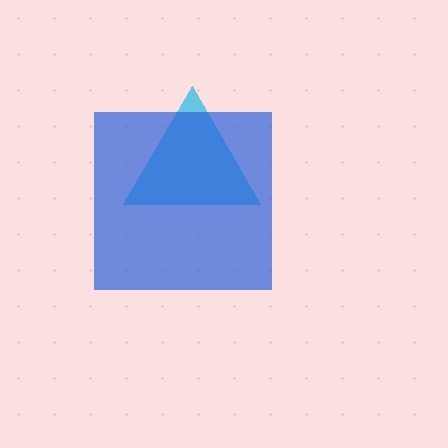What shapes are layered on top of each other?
The layered shapes are: a cyan triangle, a blue square.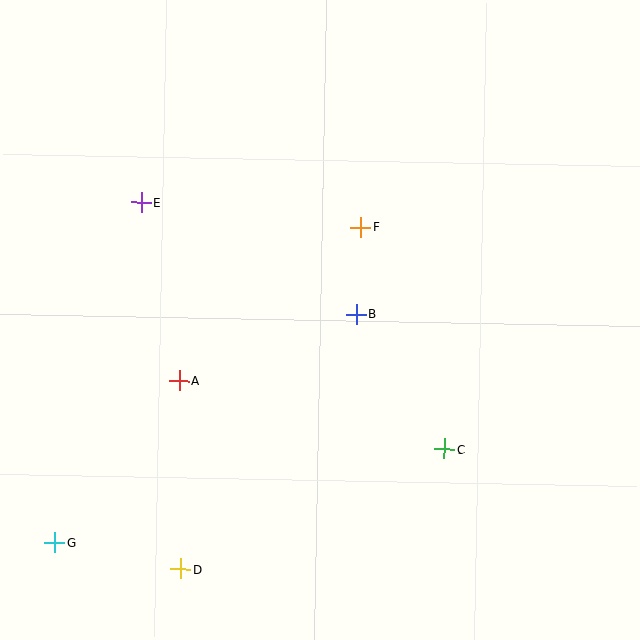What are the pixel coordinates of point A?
Point A is at (179, 380).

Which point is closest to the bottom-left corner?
Point G is closest to the bottom-left corner.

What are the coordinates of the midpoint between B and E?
The midpoint between B and E is at (249, 258).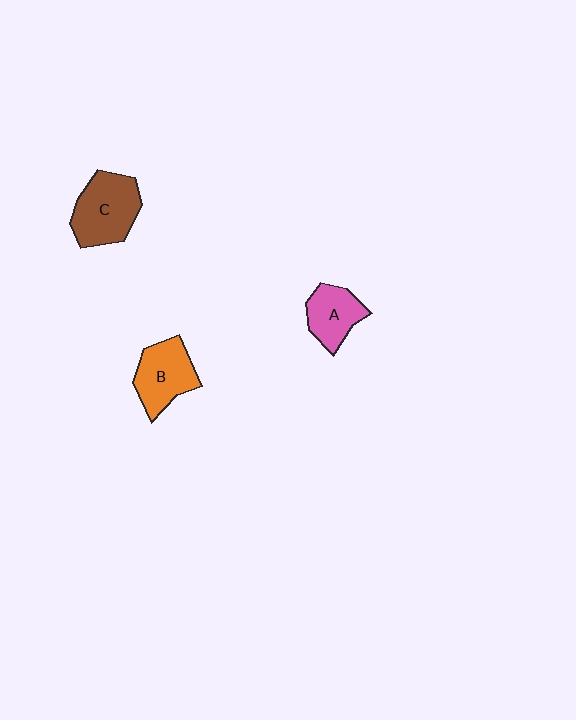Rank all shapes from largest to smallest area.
From largest to smallest: C (brown), B (orange), A (pink).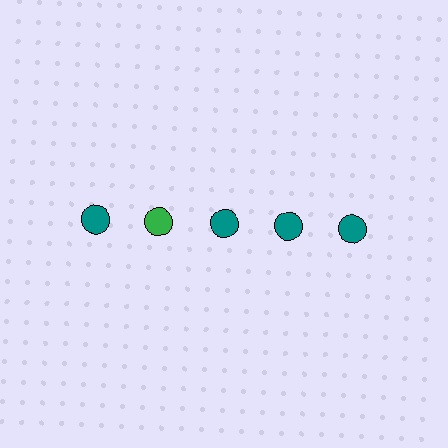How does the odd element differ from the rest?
It has a different color: green instead of teal.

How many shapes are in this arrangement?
There are 5 shapes arranged in a grid pattern.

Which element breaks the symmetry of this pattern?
The green circle in the top row, second from left column breaks the symmetry. All other shapes are teal circles.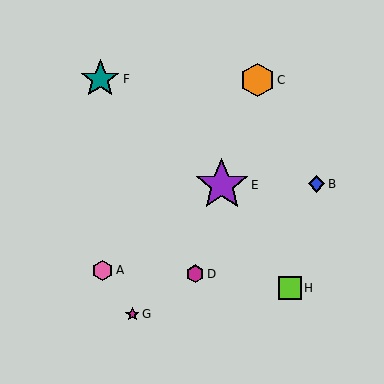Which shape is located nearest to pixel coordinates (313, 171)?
The blue diamond (labeled B) at (316, 184) is nearest to that location.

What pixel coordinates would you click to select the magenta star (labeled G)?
Click at (132, 314) to select the magenta star G.